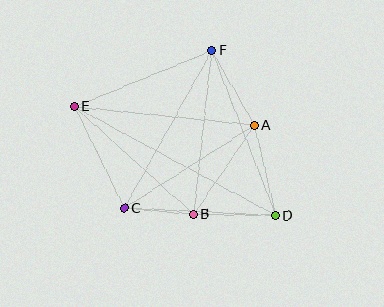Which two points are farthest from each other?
Points D and E are farthest from each other.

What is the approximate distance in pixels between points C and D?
The distance between C and D is approximately 152 pixels.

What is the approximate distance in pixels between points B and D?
The distance between B and D is approximately 82 pixels.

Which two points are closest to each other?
Points B and C are closest to each other.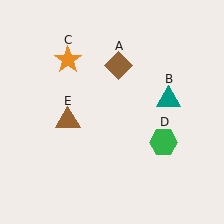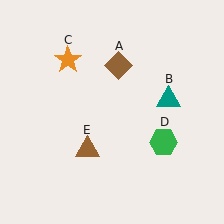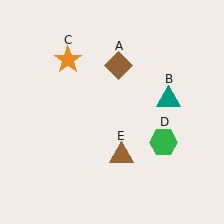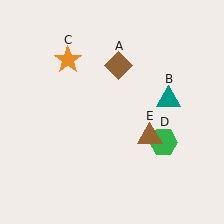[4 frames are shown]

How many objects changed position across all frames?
1 object changed position: brown triangle (object E).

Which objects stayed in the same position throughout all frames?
Brown diamond (object A) and teal triangle (object B) and orange star (object C) and green hexagon (object D) remained stationary.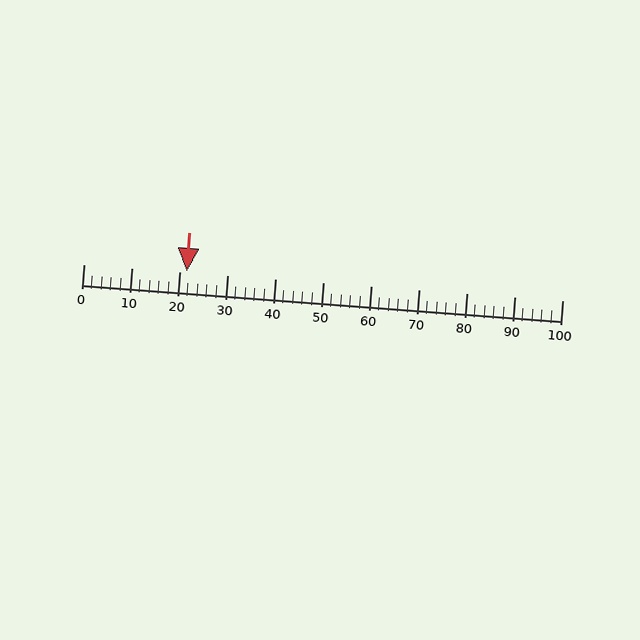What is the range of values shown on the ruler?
The ruler shows values from 0 to 100.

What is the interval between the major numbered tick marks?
The major tick marks are spaced 10 units apart.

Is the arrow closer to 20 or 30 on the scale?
The arrow is closer to 20.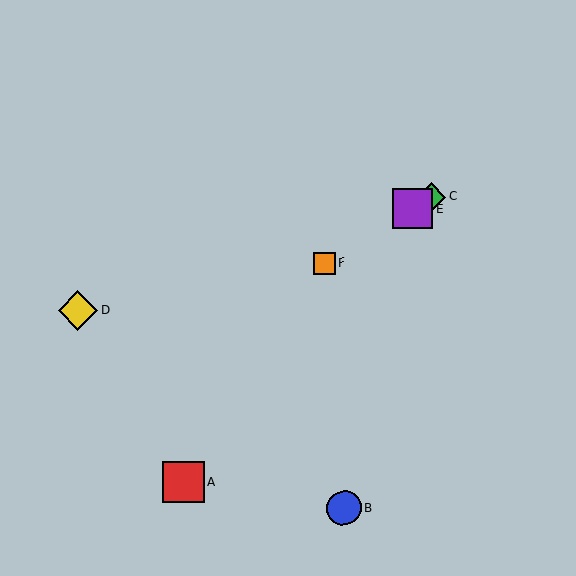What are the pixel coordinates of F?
Object F is at (324, 263).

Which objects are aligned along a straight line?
Objects C, E, F are aligned along a straight line.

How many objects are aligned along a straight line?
3 objects (C, E, F) are aligned along a straight line.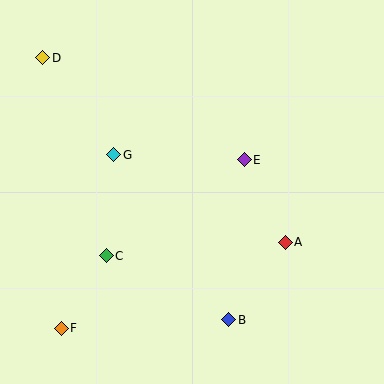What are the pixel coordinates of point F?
Point F is at (61, 328).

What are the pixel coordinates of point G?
Point G is at (114, 155).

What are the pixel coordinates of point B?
Point B is at (229, 320).